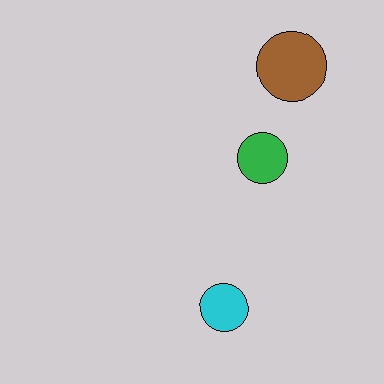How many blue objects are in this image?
There are no blue objects.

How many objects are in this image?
There are 3 objects.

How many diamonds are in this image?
There are no diamonds.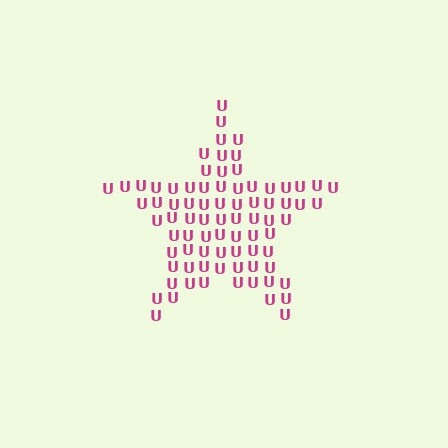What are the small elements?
The small elements are letter U's.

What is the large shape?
The large shape is a star.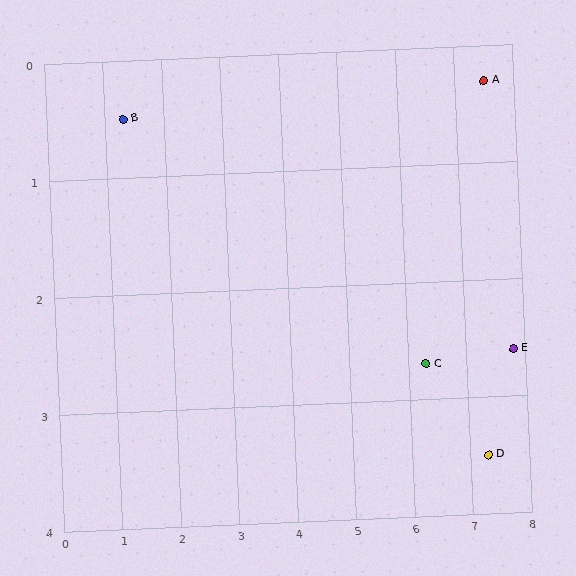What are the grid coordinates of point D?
Point D is at approximately (7.3, 3.5).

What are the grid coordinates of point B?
Point B is at approximately (1.3, 0.5).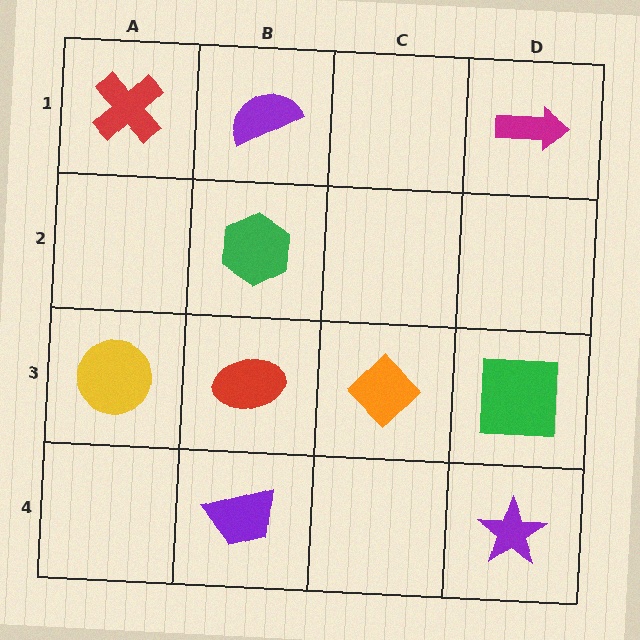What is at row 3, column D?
A green square.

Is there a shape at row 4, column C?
No, that cell is empty.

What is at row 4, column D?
A purple star.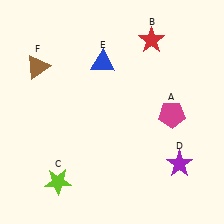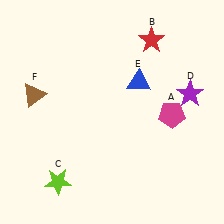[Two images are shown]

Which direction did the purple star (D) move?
The purple star (D) moved up.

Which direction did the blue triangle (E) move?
The blue triangle (E) moved right.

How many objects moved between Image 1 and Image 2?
3 objects moved between the two images.